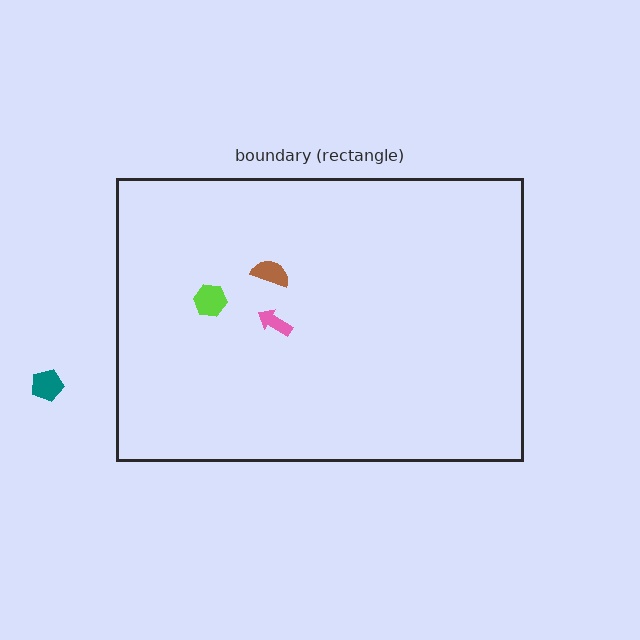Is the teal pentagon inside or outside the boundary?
Outside.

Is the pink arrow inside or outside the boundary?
Inside.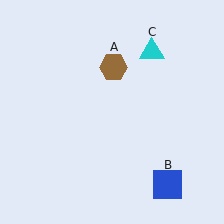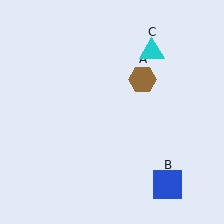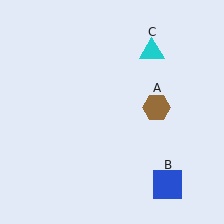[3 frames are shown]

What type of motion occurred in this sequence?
The brown hexagon (object A) rotated clockwise around the center of the scene.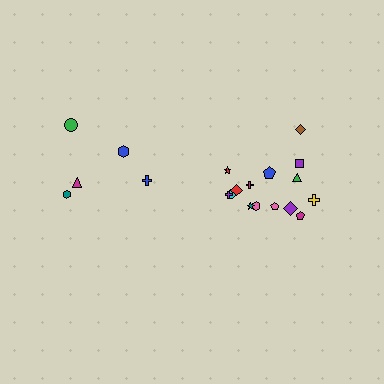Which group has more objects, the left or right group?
The right group.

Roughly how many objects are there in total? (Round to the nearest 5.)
Roughly 20 objects in total.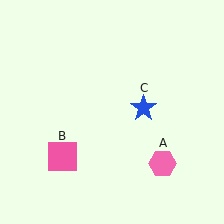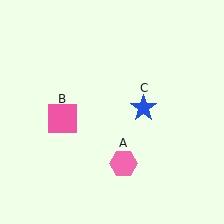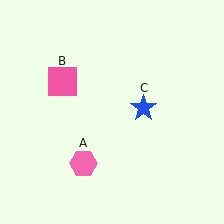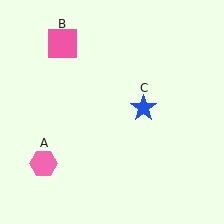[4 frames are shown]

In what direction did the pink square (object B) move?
The pink square (object B) moved up.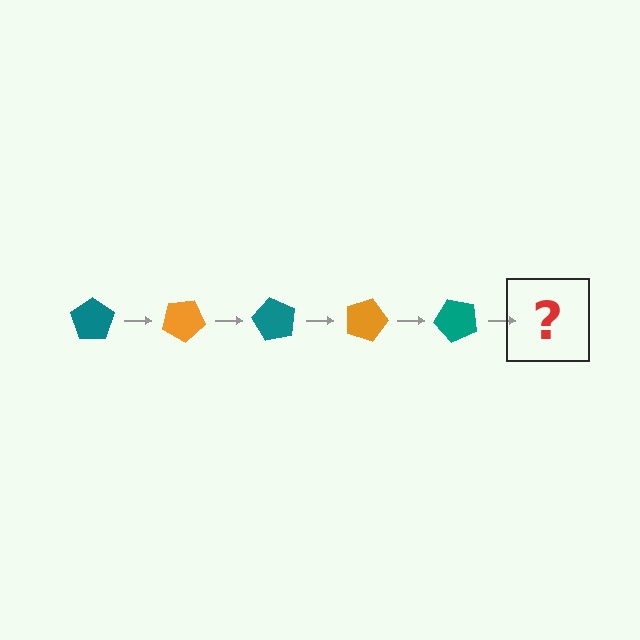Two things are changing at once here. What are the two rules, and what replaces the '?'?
The two rules are that it rotates 30 degrees each step and the color cycles through teal and orange. The '?' should be an orange pentagon, rotated 150 degrees from the start.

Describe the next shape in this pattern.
It should be an orange pentagon, rotated 150 degrees from the start.